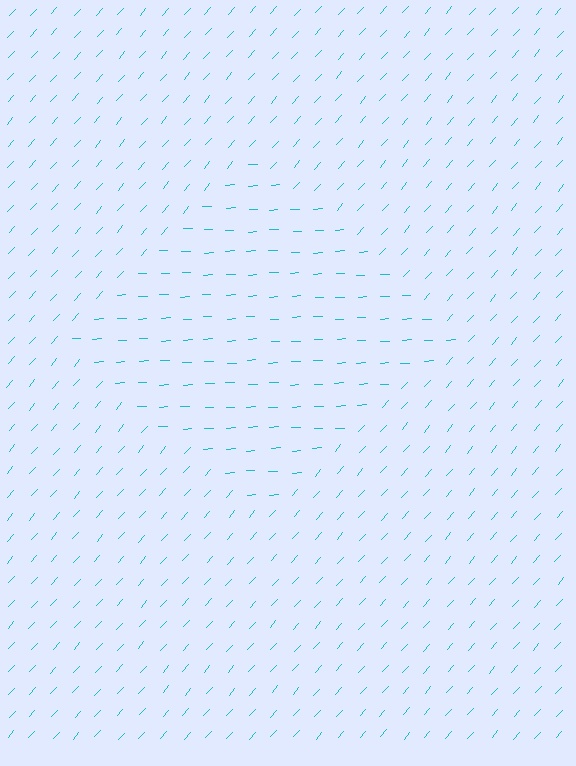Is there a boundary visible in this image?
Yes, there is a texture boundary formed by a change in line orientation.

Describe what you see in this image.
The image is filled with small cyan line segments. A diamond region in the image has lines oriented differently from the surrounding lines, creating a visible texture boundary.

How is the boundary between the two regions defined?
The boundary is defined purely by a change in line orientation (approximately 45 degrees difference). All lines are the same color and thickness.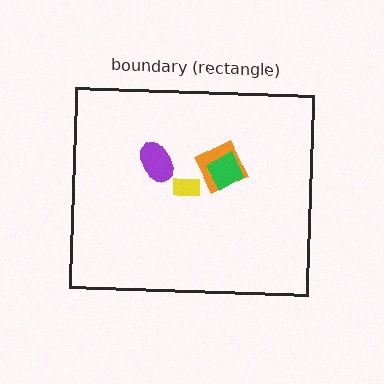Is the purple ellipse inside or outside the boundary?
Inside.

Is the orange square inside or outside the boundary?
Inside.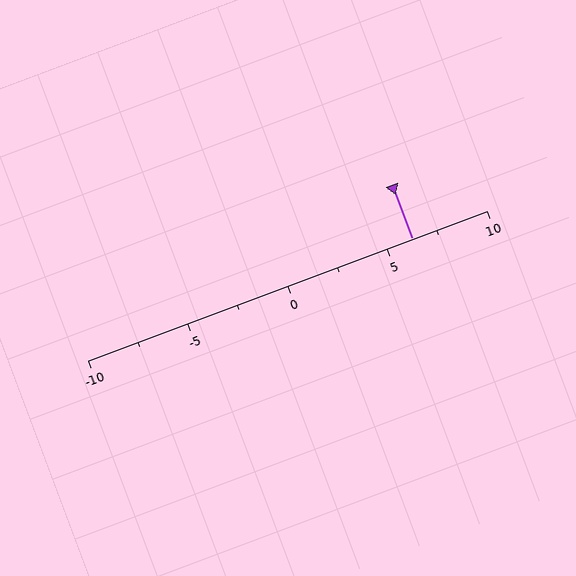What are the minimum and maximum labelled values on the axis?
The axis runs from -10 to 10.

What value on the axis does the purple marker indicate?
The marker indicates approximately 6.2.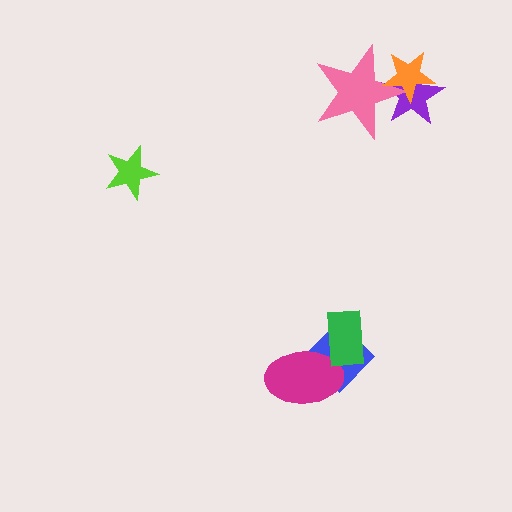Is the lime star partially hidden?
No, no other shape covers it.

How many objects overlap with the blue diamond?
2 objects overlap with the blue diamond.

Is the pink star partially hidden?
Yes, it is partially covered by another shape.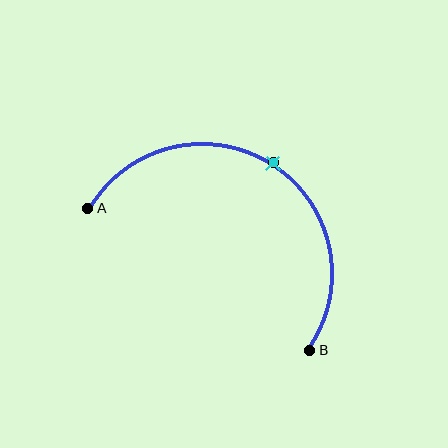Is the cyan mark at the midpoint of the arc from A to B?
Yes. The cyan mark lies on the arc at equal arc-length from both A and B — it is the arc midpoint.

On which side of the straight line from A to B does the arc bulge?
The arc bulges above the straight line connecting A and B.